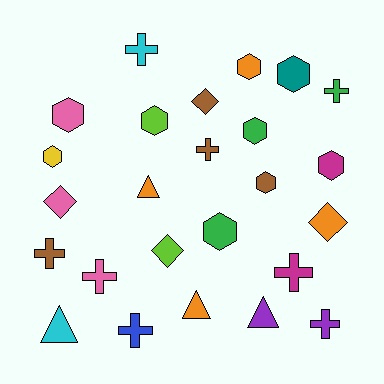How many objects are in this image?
There are 25 objects.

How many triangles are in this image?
There are 4 triangles.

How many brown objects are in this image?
There are 4 brown objects.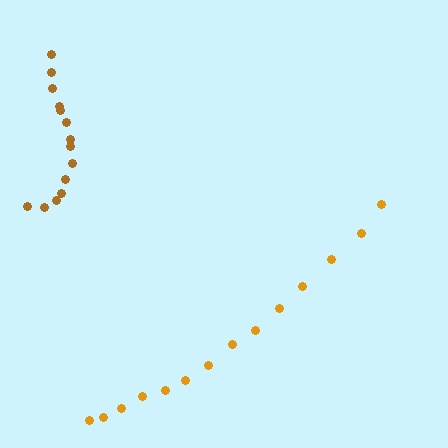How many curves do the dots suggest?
There are 2 distinct paths.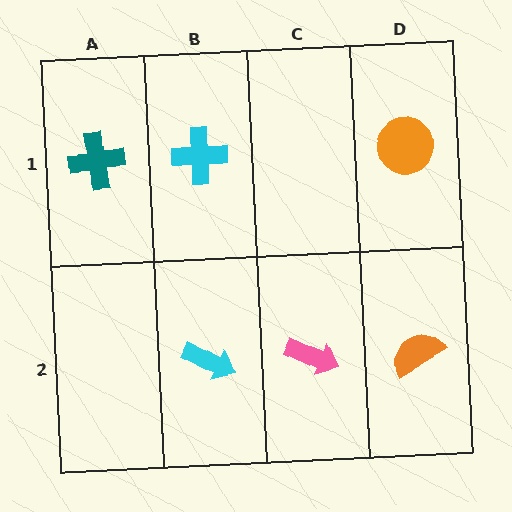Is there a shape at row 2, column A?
No, that cell is empty.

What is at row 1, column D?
An orange circle.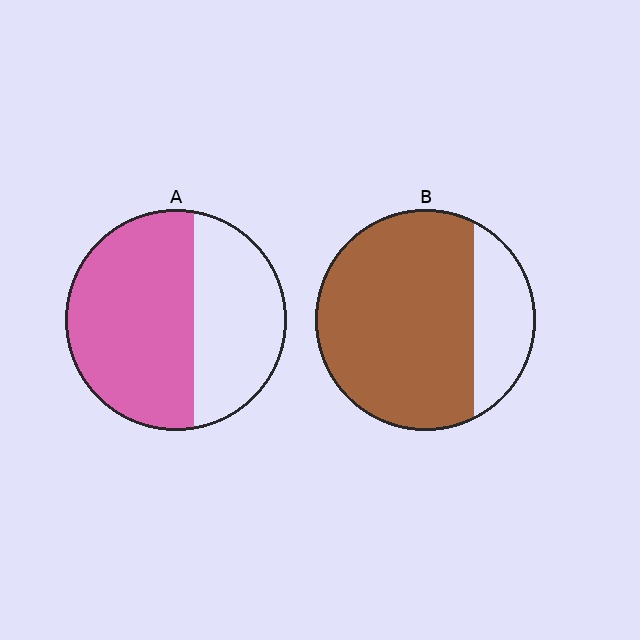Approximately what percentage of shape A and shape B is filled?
A is approximately 60% and B is approximately 75%.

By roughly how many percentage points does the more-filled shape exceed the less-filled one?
By roughly 15 percentage points (B over A).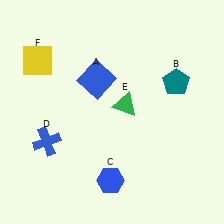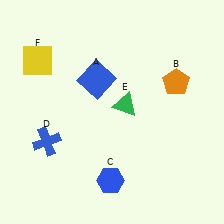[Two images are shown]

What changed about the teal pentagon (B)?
In Image 1, B is teal. In Image 2, it changed to orange.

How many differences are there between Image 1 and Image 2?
There is 1 difference between the two images.